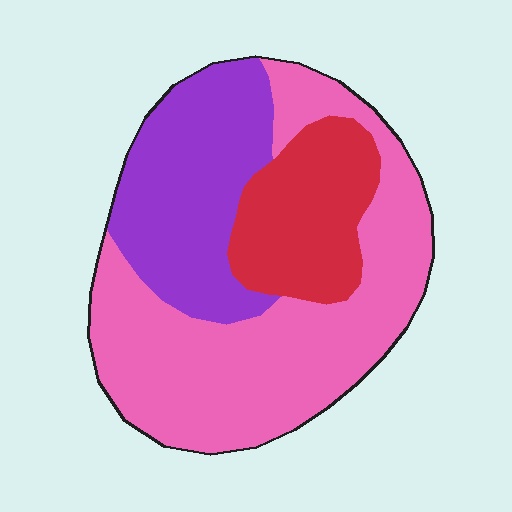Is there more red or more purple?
Purple.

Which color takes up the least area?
Red, at roughly 20%.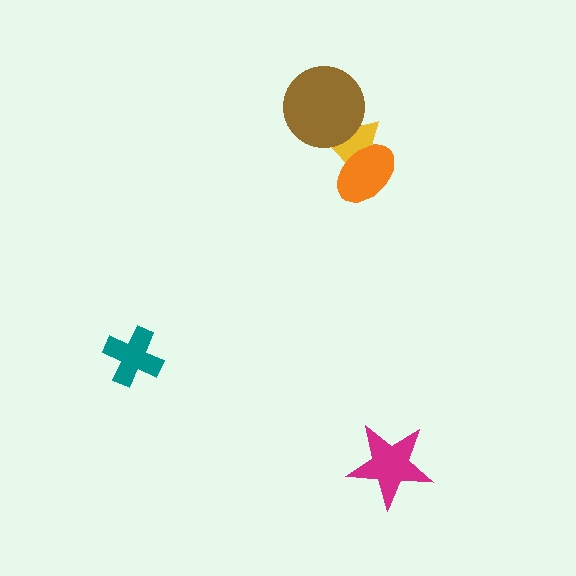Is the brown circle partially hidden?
No, no other shape covers it.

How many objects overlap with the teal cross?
0 objects overlap with the teal cross.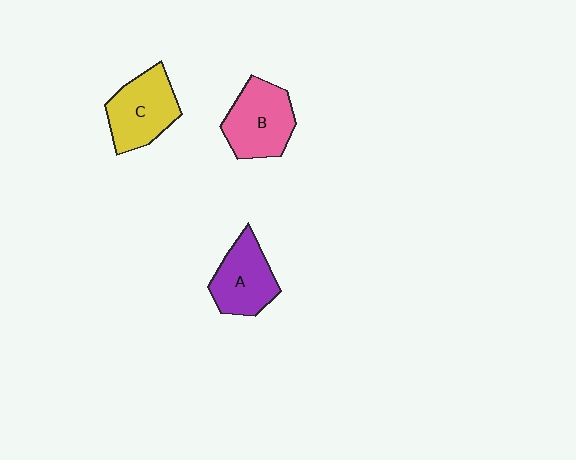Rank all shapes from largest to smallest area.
From largest to smallest: B (pink), C (yellow), A (purple).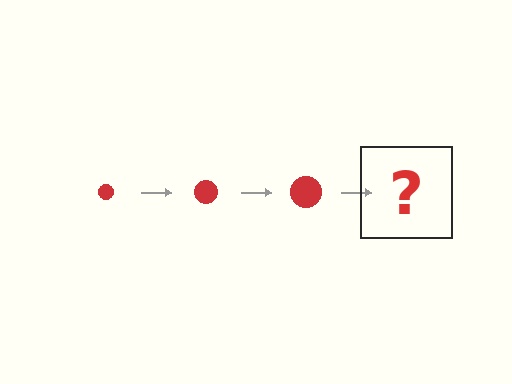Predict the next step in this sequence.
The next step is a red circle, larger than the previous one.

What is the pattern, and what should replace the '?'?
The pattern is that the circle gets progressively larger each step. The '?' should be a red circle, larger than the previous one.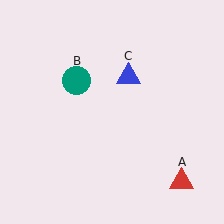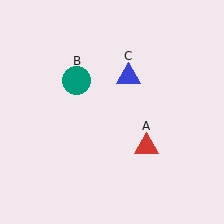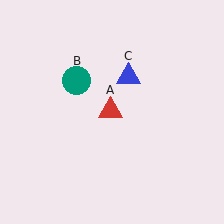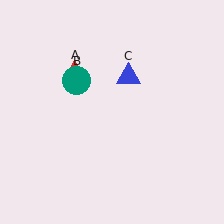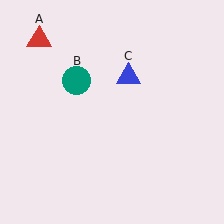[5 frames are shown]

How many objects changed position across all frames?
1 object changed position: red triangle (object A).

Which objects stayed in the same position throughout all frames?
Teal circle (object B) and blue triangle (object C) remained stationary.